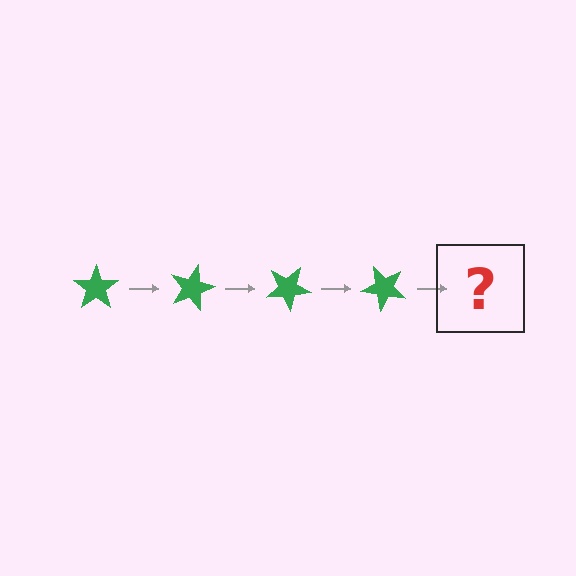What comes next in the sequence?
The next element should be a green star rotated 60 degrees.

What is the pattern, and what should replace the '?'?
The pattern is that the star rotates 15 degrees each step. The '?' should be a green star rotated 60 degrees.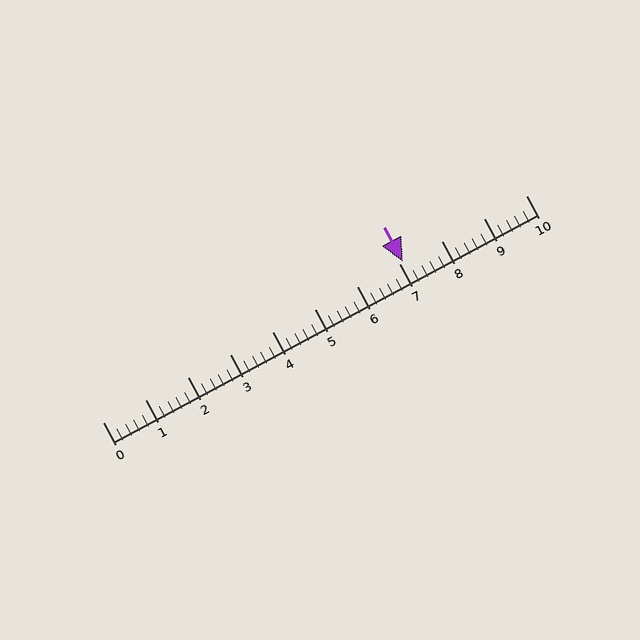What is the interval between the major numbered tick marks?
The major tick marks are spaced 1 units apart.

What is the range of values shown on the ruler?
The ruler shows values from 0 to 10.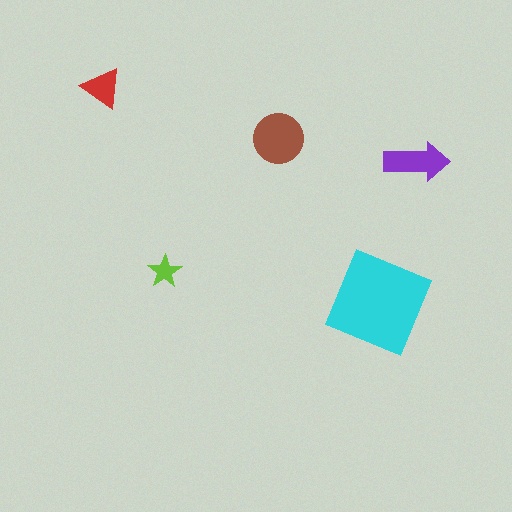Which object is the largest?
The cyan square.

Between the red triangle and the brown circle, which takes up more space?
The brown circle.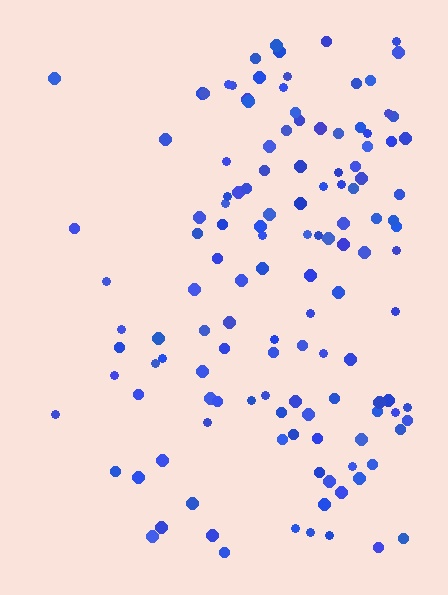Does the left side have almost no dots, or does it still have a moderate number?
Still a moderate number, just noticeably fewer than the right.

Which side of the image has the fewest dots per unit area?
The left.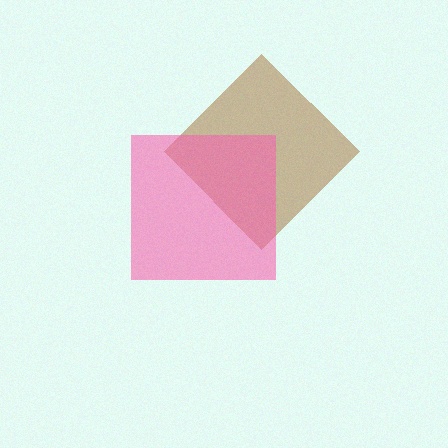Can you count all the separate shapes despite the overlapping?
Yes, there are 2 separate shapes.